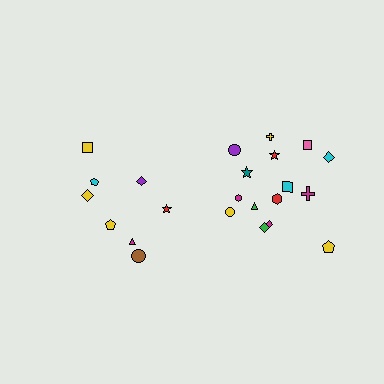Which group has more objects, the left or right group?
The right group.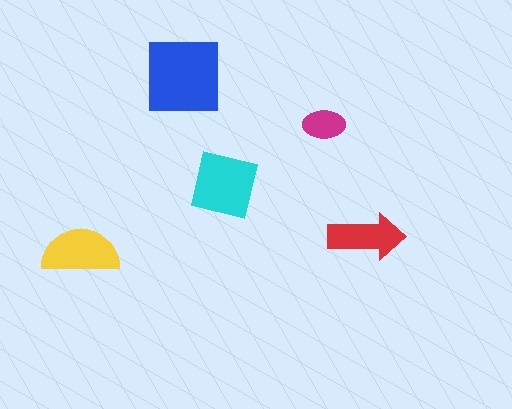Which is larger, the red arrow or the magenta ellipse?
The red arrow.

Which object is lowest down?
The yellow semicircle is bottommost.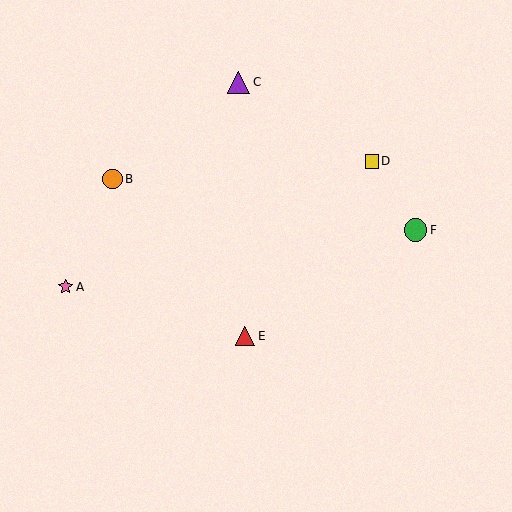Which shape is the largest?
The green circle (labeled F) is the largest.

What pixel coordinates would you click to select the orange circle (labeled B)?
Click at (113, 179) to select the orange circle B.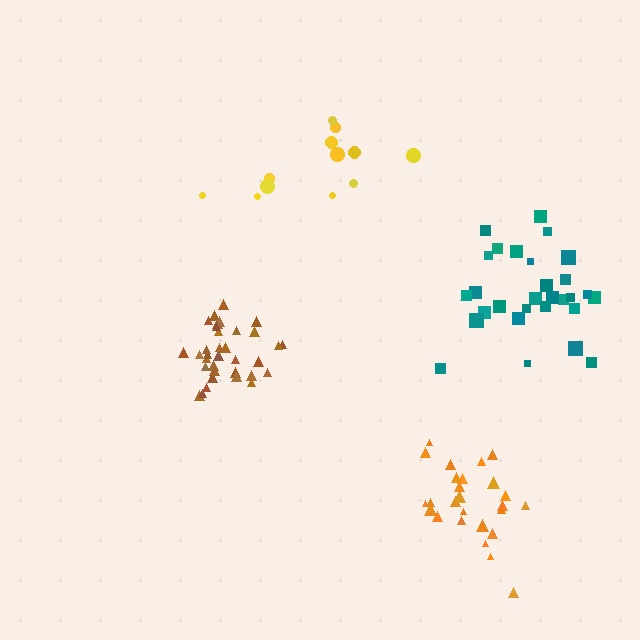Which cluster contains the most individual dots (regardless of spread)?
Brown (34).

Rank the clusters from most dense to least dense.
brown, orange, teal, yellow.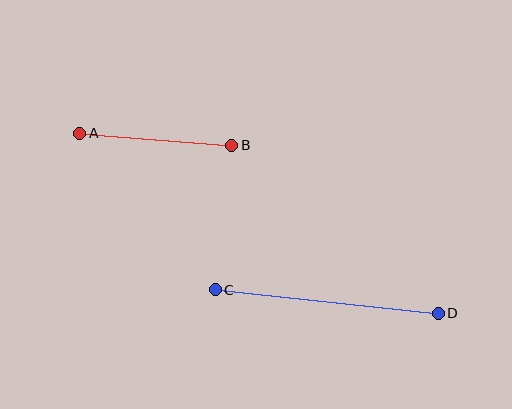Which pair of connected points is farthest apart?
Points C and D are farthest apart.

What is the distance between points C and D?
The distance is approximately 225 pixels.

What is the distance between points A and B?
The distance is approximately 152 pixels.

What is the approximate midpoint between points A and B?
The midpoint is at approximately (156, 139) pixels.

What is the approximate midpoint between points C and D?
The midpoint is at approximately (327, 302) pixels.